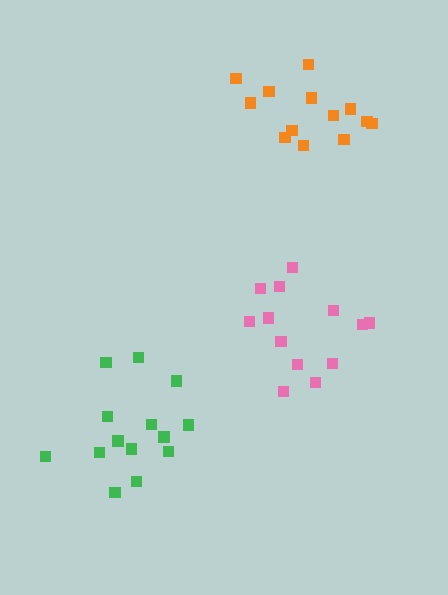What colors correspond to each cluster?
The clusters are colored: pink, green, orange.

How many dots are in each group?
Group 1: 13 dots, Group 2: 14 dots, Group 3: 13 dots (40 total).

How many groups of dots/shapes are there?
There are 3 groups.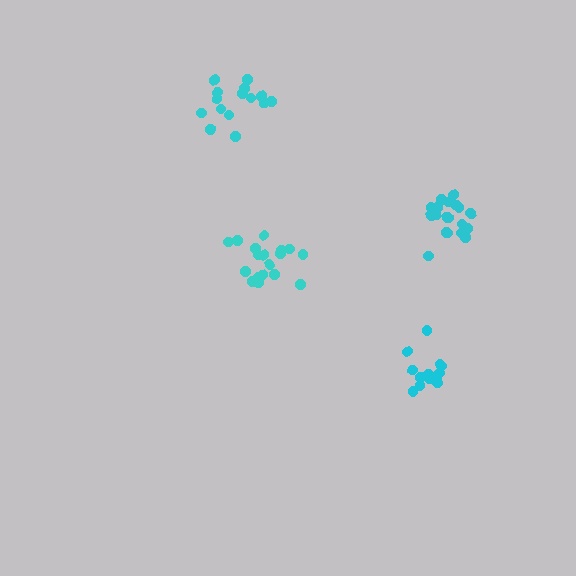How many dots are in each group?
Group 1: 14 dots, Group 2: 15 dots, Group 3: 18 dots, Group 4: 19 dots (66 total).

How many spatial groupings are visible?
There are 4 spatial groupings.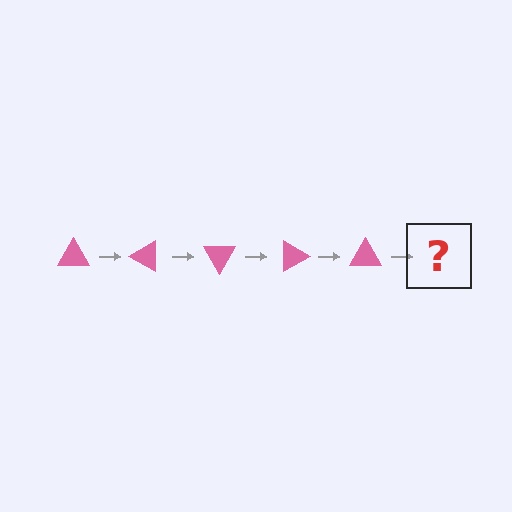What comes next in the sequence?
The next element should be a pink triangle rotated 150 degrees.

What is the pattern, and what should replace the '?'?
The pattern is that the triangle rotates 30 degrees each step. The '?' should be a pink triangle rotated 150 degrees.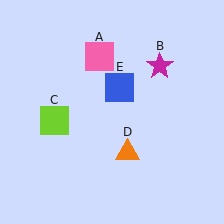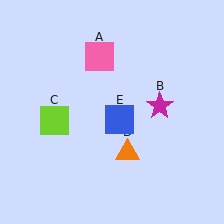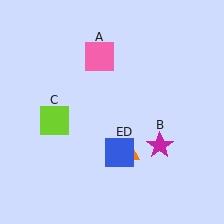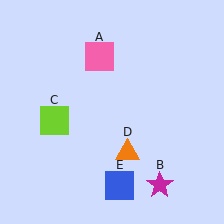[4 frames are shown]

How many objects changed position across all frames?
2 objects changed position: magenta star (object B), blue square (object E).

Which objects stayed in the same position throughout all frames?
Pink square (object A) and lime square (object C) and orange triangle (object D) remained stationary.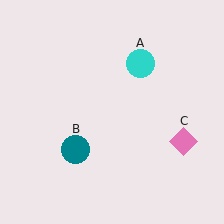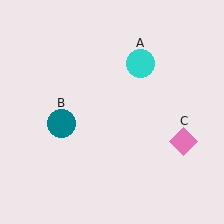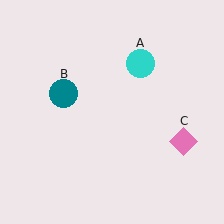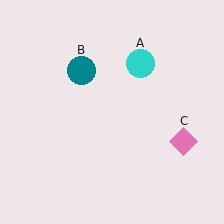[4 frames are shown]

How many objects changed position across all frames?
1 object changed position: teal circle (object B).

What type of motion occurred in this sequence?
The teal circle (object B) rotated clockwise around the center of the scene.